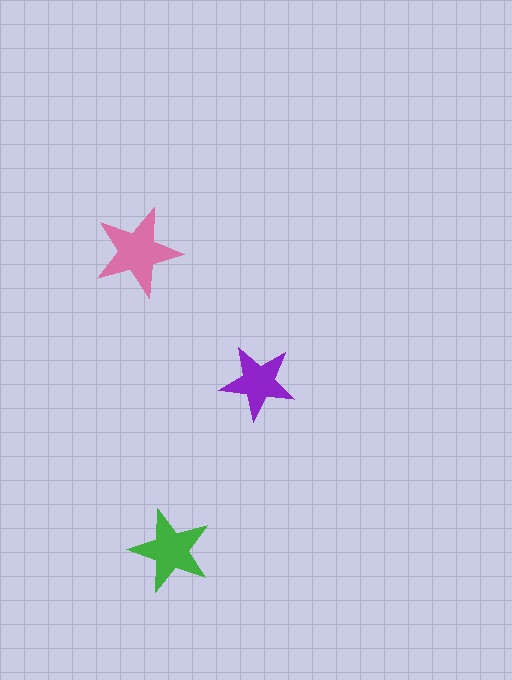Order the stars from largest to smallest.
the pink one, the green one, the purple one.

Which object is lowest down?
The green star is bottommost.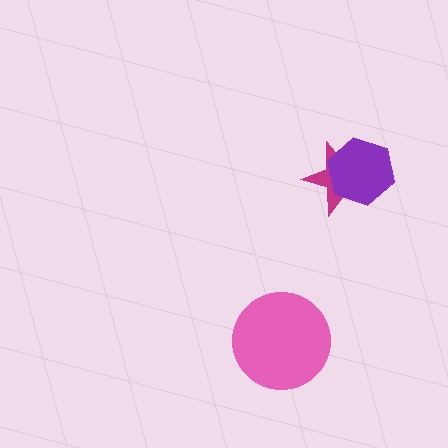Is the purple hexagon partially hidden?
No, no other shape covers it.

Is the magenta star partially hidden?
Yes, it is partially covered by another shape.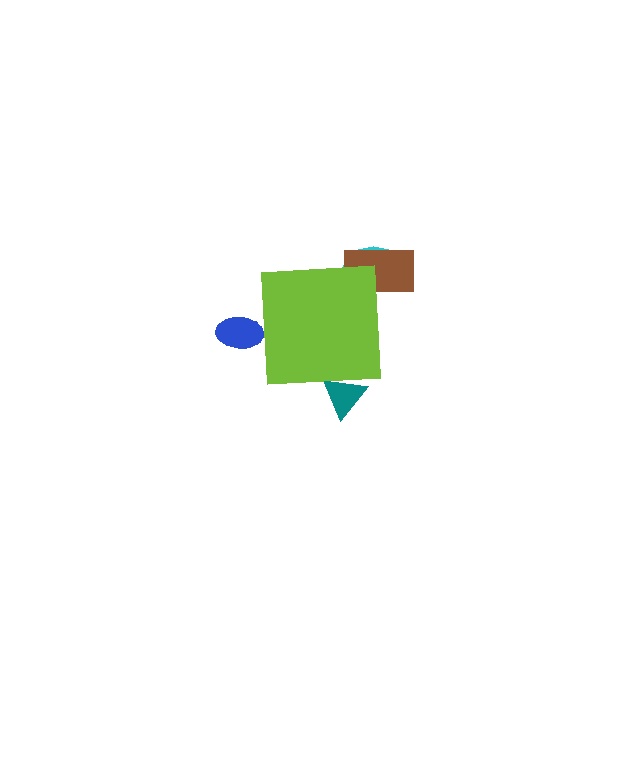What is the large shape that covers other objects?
A lime square.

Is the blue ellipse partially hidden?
Yes, the blue ellipse is partially hidden behind the lime square.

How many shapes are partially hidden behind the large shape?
4 shapes are partially hidden.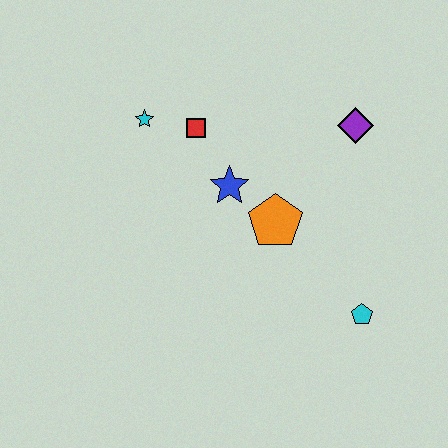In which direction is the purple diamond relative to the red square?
The purple diamond is to the right of the red square.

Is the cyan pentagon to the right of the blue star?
Yes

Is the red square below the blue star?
No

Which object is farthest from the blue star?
The cyan pentagon is farthest from the blue star.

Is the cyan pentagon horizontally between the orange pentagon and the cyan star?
No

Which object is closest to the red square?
The cyan star is closest to the red square.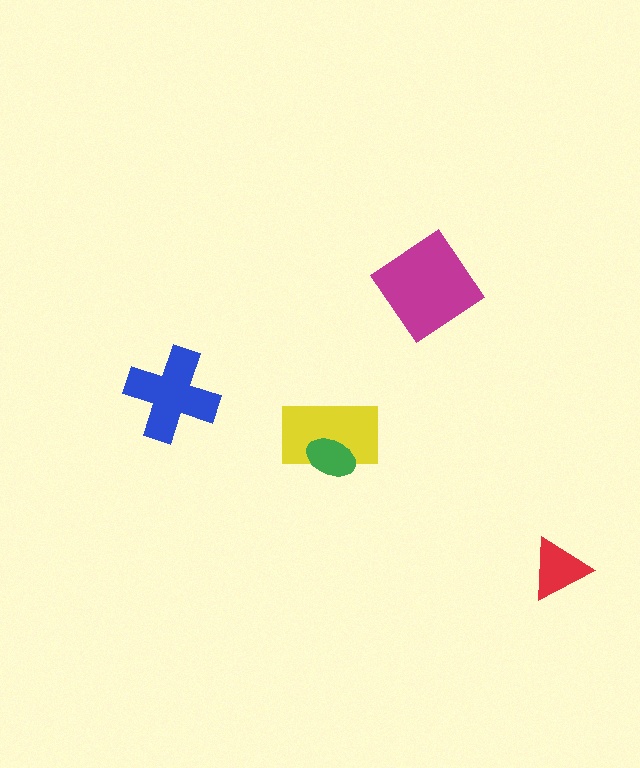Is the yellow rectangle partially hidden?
Yes, it is partially covered by another shape.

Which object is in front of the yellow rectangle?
The green ellipse is in front of the yellow rectangle.